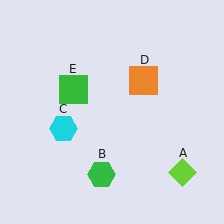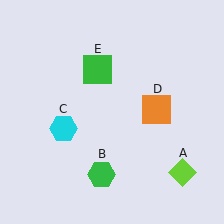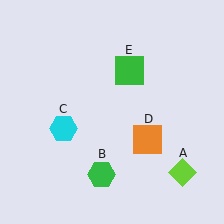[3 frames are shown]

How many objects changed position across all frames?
2 objects changed position: orange square (object D), green square (object E).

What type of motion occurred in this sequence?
The orange square (object D), green square (object E) rotated clockwise around the center of the scene.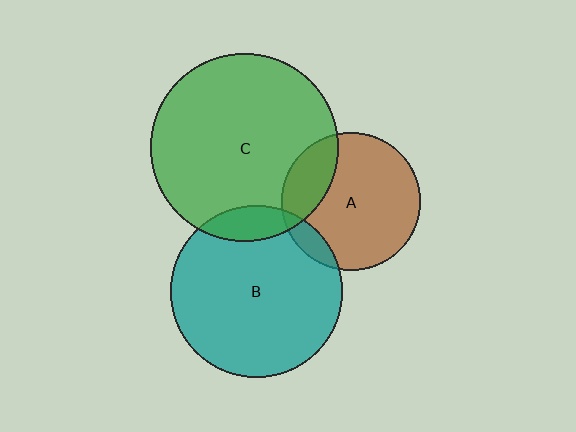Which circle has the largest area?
Circle C (green).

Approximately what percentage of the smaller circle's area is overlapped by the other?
Approximately 10%.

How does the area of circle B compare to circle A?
Approximately 1.6 times.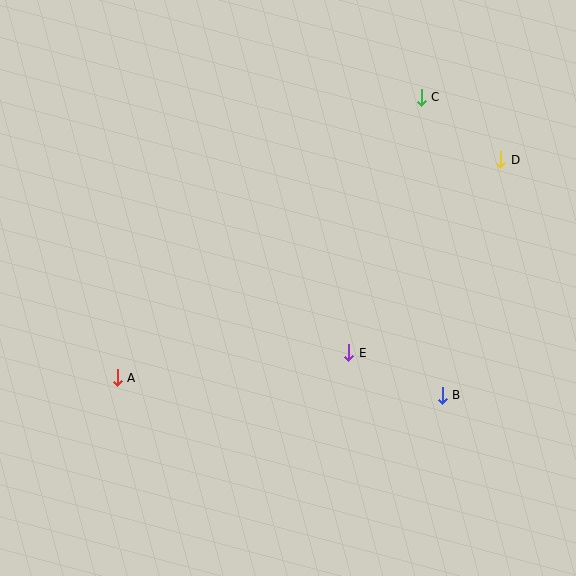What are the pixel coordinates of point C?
Point C is at (421, 97).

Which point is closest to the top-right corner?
Point D is closest to the top-right corner.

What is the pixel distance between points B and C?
The distance between B and C is 298 pixels.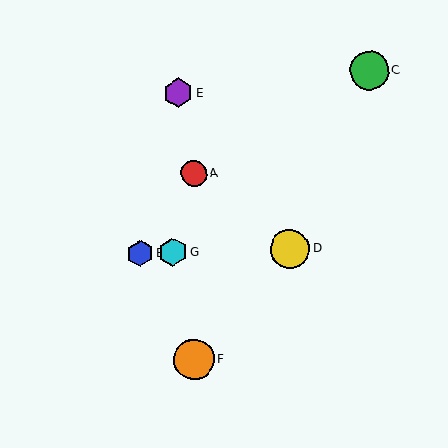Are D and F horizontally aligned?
No, D is at y≈249 and F is at y≈359.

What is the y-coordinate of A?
Object A is at y≈173.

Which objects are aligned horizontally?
Objects B, D, G are aligned horizontally.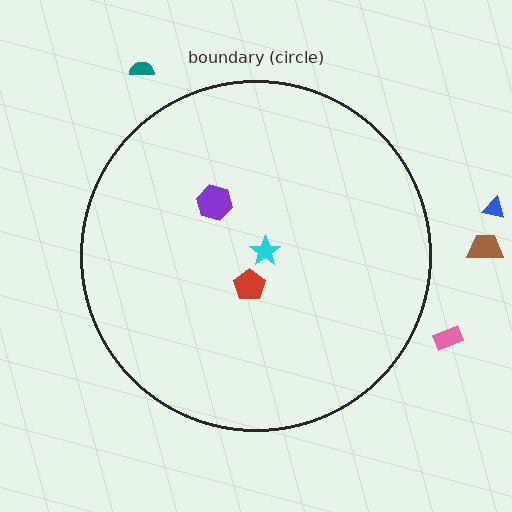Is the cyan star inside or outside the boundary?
Inside.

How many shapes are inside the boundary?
3 inside, 4 outside.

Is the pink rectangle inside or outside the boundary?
Outside.